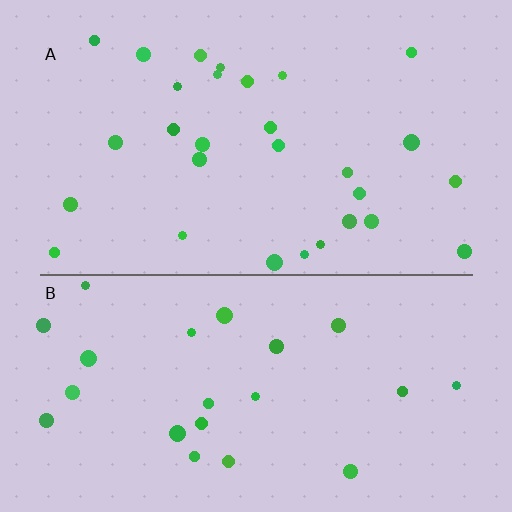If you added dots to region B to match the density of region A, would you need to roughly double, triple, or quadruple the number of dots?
Approximately double.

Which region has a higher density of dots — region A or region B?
A (the top).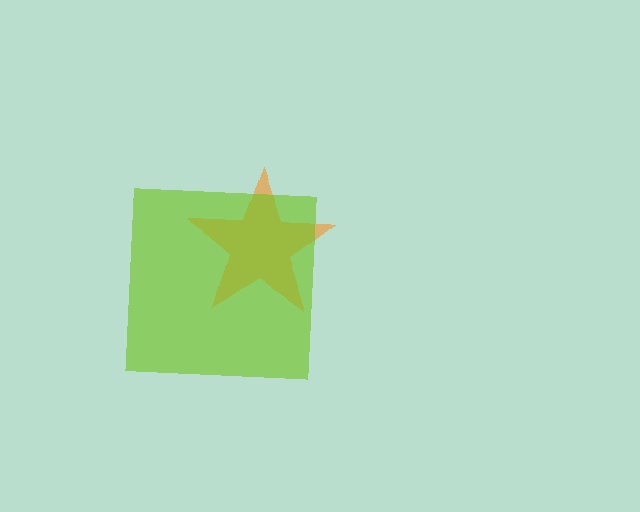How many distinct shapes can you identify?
There are 2 distinct shapes: an orange star, a lime square.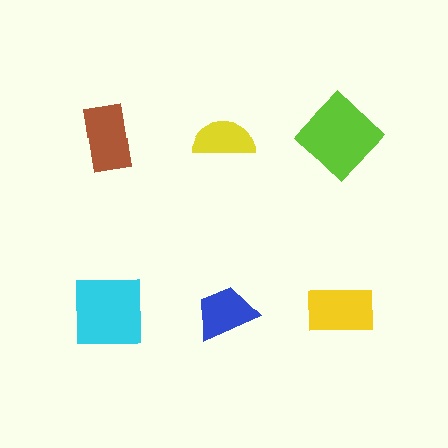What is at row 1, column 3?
A lime diamond.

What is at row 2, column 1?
A cyan square.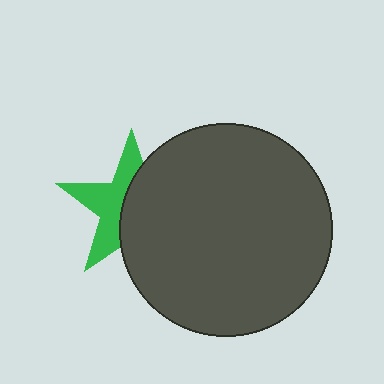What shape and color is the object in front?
The object in front is a dark gray circle.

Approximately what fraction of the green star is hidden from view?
Roughly 53% of the green star is hidden behind the dark gray circle.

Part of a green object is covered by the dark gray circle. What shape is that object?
It is a star.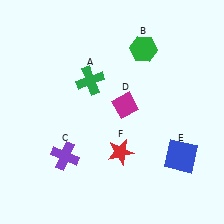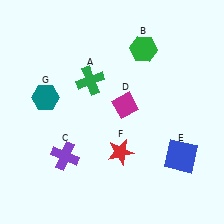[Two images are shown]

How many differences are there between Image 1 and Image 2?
There is 1 difference between the two images.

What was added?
A teal hexagon (G) was added in Image 2.